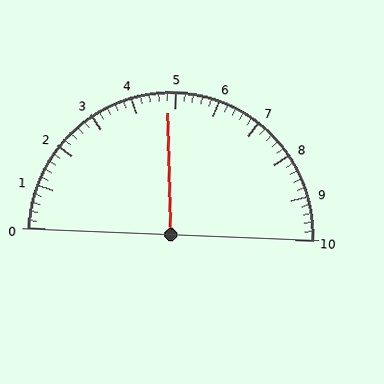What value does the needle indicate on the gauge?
The needle indicates approximately 4.8.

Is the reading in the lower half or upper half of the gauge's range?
The reading is in the lower half of the range (0 to 10).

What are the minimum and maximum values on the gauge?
The gauge ranges from 0 to 10.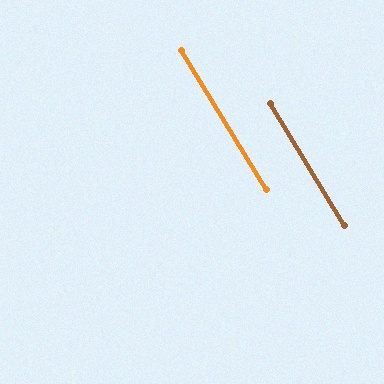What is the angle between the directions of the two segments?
Approximately 1 degree.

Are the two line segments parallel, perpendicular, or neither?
Parallel — their directions differ by only 0.7°.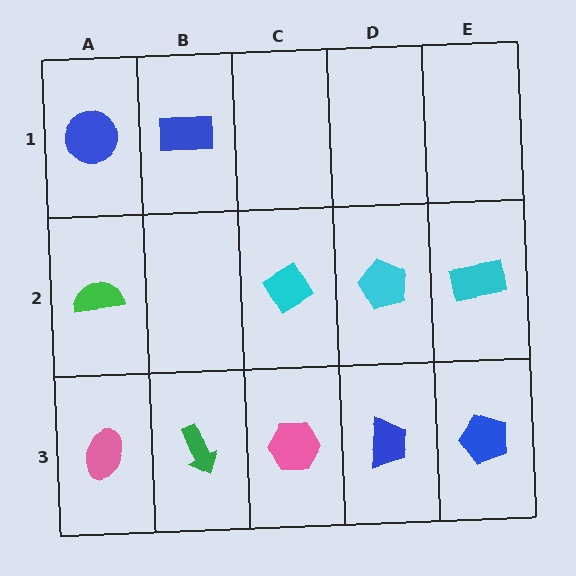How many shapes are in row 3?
5 shapes.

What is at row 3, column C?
A pink hexagon.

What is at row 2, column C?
A cyan diamond.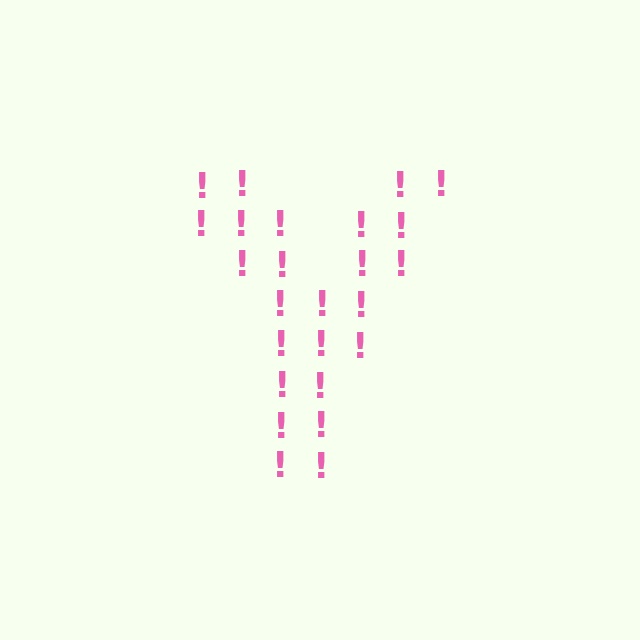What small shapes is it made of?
It is made of small exclamation marks.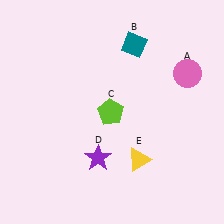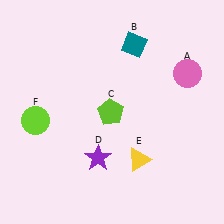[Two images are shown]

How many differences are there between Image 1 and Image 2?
There is 1 difference between the two images.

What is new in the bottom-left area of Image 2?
A lime circle (F) was added in the bottom-left area of Image 2.